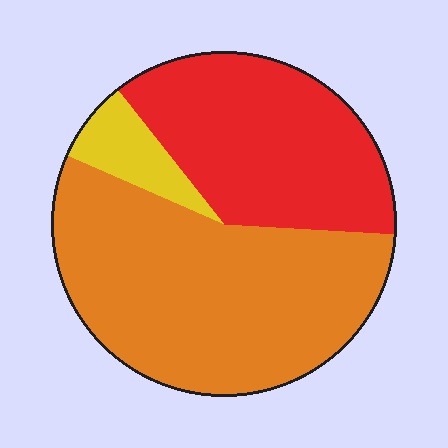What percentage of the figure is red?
Red takes up about three eighths (3/8) of the figure.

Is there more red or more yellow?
Red.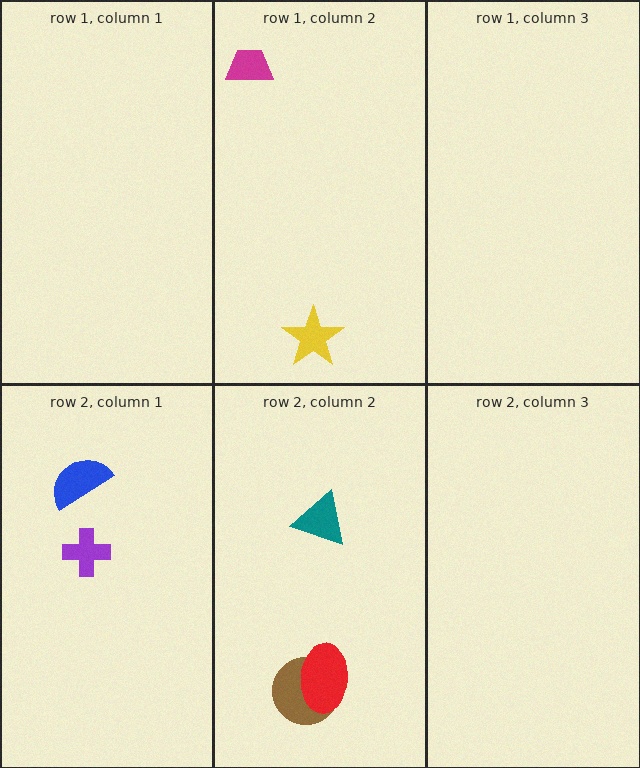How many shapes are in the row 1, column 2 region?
2.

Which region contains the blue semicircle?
The row 2, column 1 region.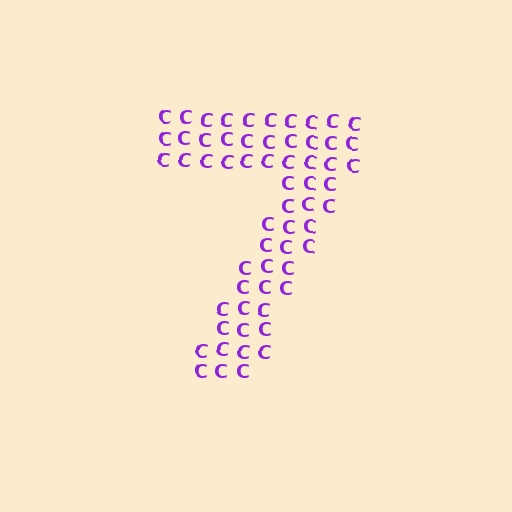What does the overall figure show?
The overall figure shows the digit 7.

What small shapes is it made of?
It is made of small letter C's.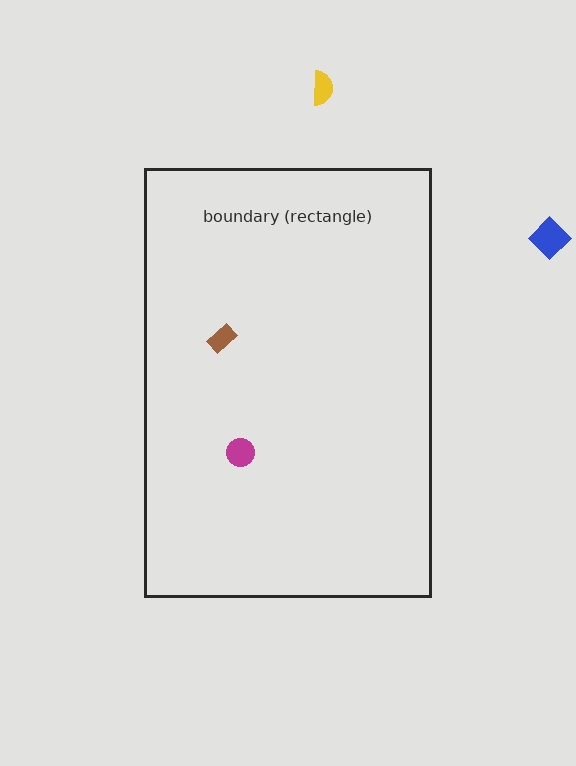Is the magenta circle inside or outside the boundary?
Inside.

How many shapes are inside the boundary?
2 inside, 2 outside.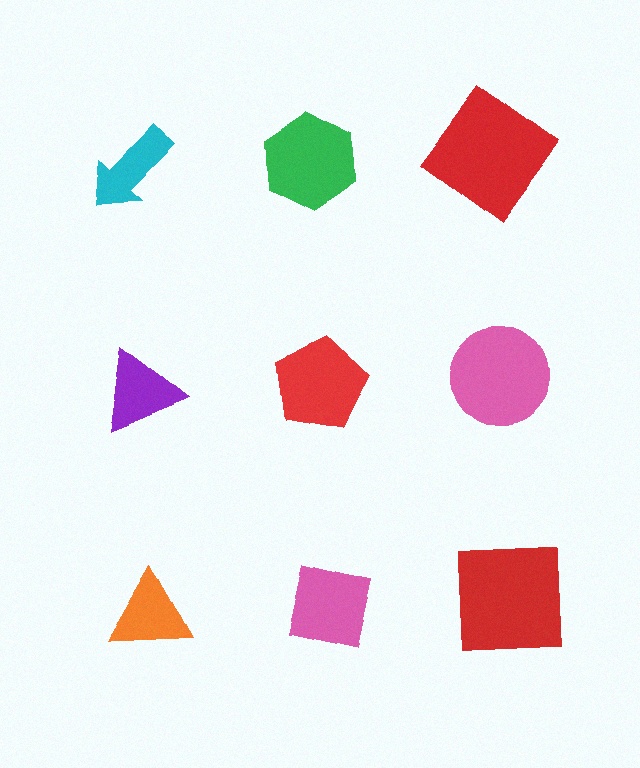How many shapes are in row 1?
3 shapes.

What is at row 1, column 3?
A red diamond.